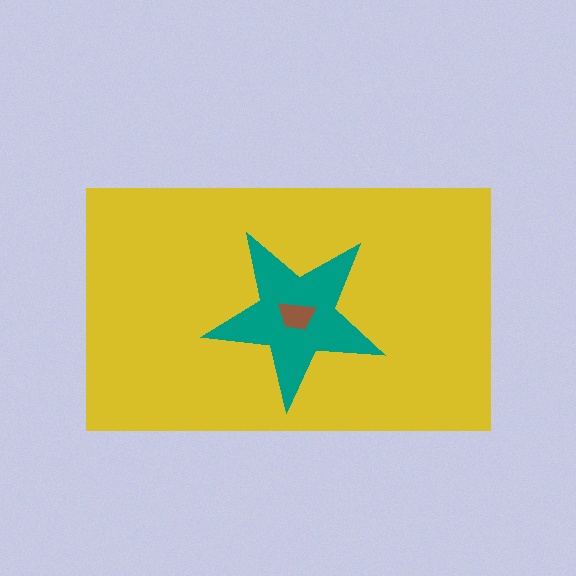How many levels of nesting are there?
3.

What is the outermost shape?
The yellow rectangle.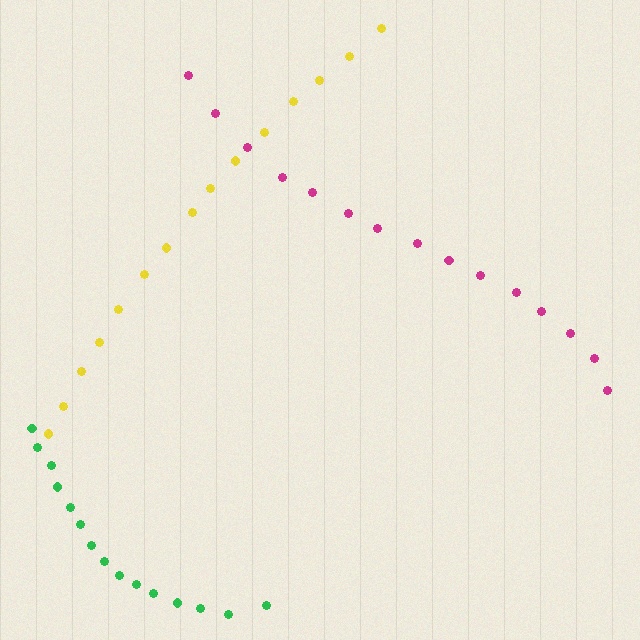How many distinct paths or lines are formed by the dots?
There are 3 distinct paths.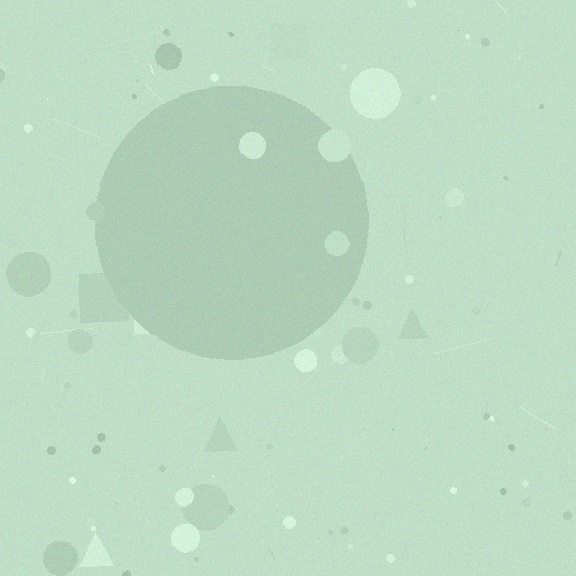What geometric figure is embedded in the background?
A circle is embedded in the background.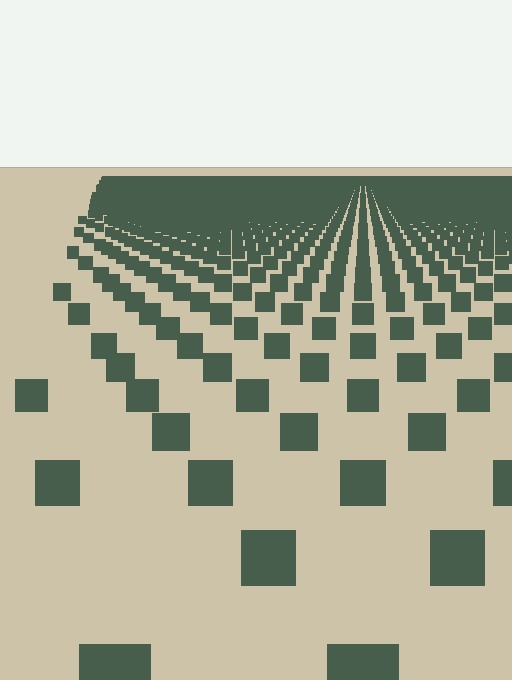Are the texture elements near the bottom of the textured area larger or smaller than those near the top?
Larger. Near the bottom, elements are closer to the viewer and appear at a bigger on-screen size.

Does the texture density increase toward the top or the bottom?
Density increases toward the top.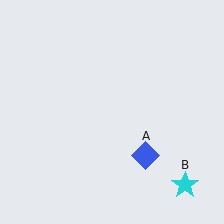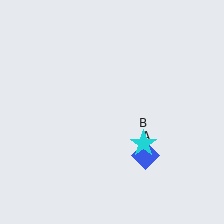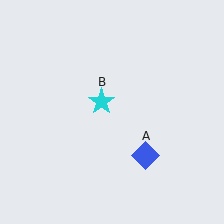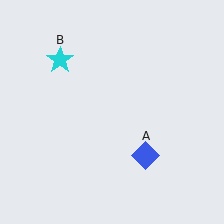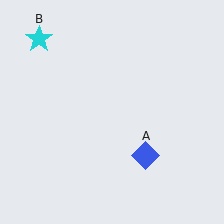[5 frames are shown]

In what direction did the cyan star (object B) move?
The cyan star (object B) moved up and to the left.